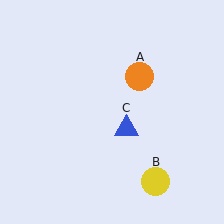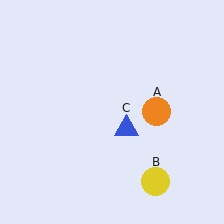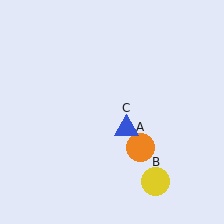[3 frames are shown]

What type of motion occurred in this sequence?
The orange circle (object A) rotated clockwise around the center of the scene.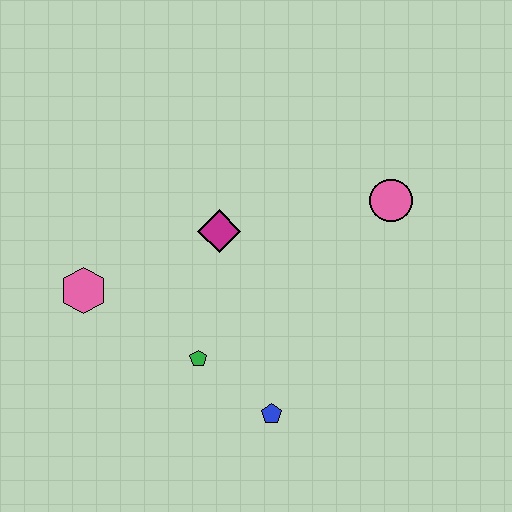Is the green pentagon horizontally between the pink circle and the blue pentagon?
No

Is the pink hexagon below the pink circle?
Yes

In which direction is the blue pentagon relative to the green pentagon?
The blue pentagon is to the right of the green pentagon.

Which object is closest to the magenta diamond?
The green pentagon is closest to the magenta diamond.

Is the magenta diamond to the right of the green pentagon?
Yes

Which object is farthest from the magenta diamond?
The blue pentagon is farthest from the magenta diamond.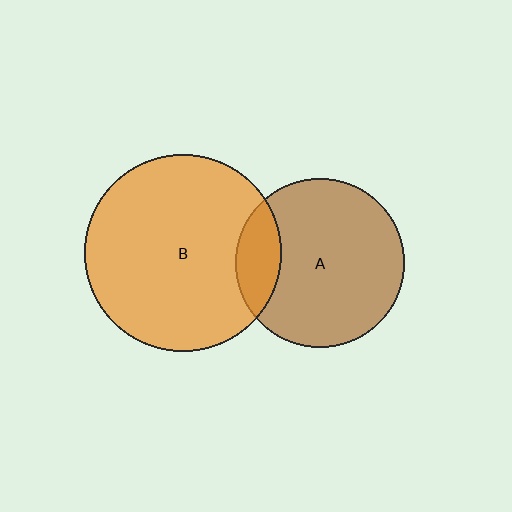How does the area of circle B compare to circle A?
Approximately 1.4 times.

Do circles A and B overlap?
Yes.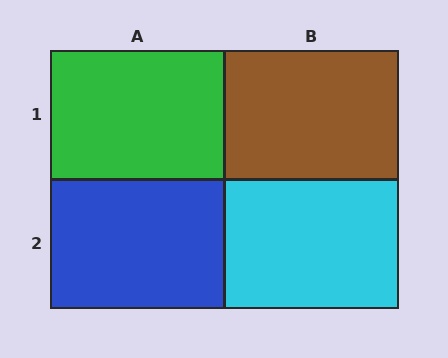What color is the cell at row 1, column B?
Brown.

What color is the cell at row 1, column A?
Green.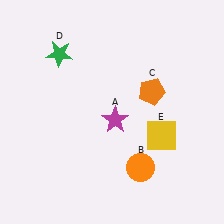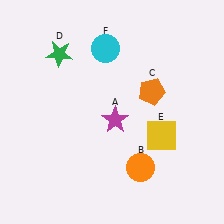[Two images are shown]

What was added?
A cyan circle (F) was added in Image 2.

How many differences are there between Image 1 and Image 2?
There is 1 difference between the two images.